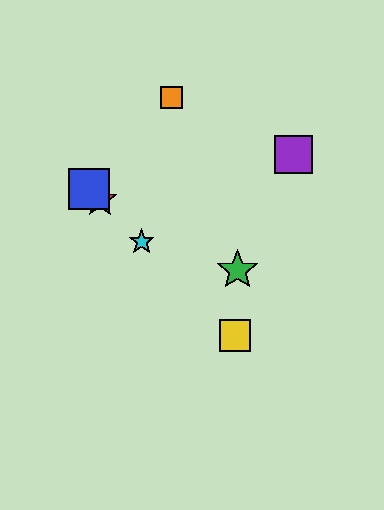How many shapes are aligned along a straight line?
4 shapes (the red star, the blue square, the yellow square, the cyan star) are aligned along a straight line.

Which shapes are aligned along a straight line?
The red star, the blue square, the yellow square, the cyan star are aligned along a straight line.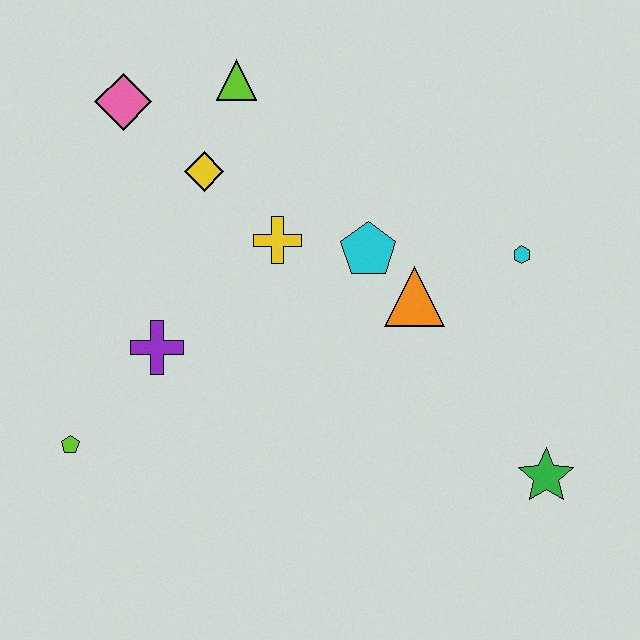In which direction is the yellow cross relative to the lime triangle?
The yellow cross is below the lime triangle.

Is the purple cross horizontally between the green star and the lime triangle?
No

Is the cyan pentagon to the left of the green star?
Yes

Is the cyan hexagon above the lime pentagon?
Yes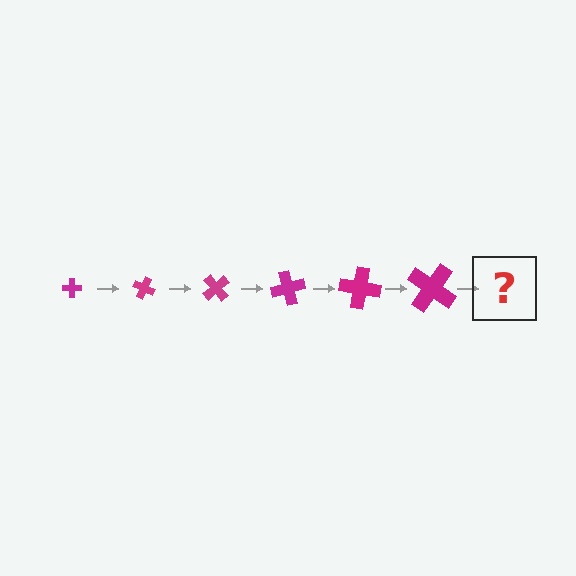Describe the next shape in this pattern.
It should be a cross, larger than the previous one and rotated 150 degrees from the start.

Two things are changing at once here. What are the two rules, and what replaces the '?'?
The two rules are that the cross grows larger each step and it rotates 25 degrees each step. The '?' should be a cross, larger than the previous one and rotated 150 degrees from the start.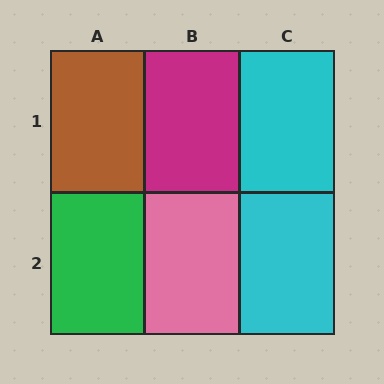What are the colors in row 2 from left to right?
Green, pink, cyan.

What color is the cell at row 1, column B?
Magenta.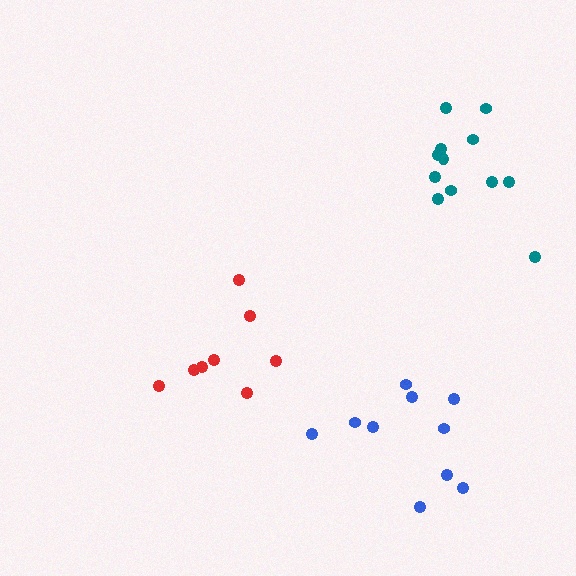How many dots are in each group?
Group 1: 8 dots, Group 2: 10 dots, Group 3: 12 dots (30 total).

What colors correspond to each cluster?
The clusters are colored: red, blue, teal.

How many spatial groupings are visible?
There are 3 spatial groupings.